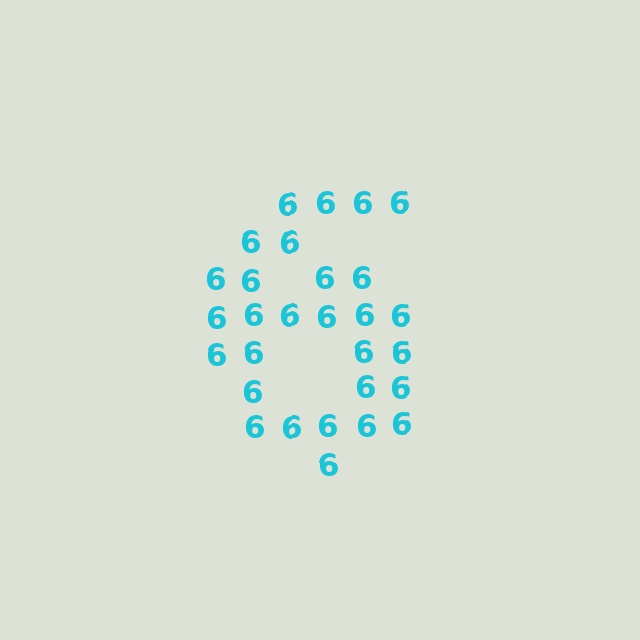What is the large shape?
The large shape is the digit 6.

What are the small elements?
The small elements are digit 6's.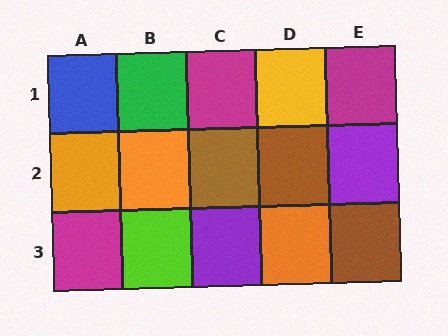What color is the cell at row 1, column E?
Magenta.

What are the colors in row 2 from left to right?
Orange, orange, brown, brown, purple.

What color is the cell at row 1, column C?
Magenta.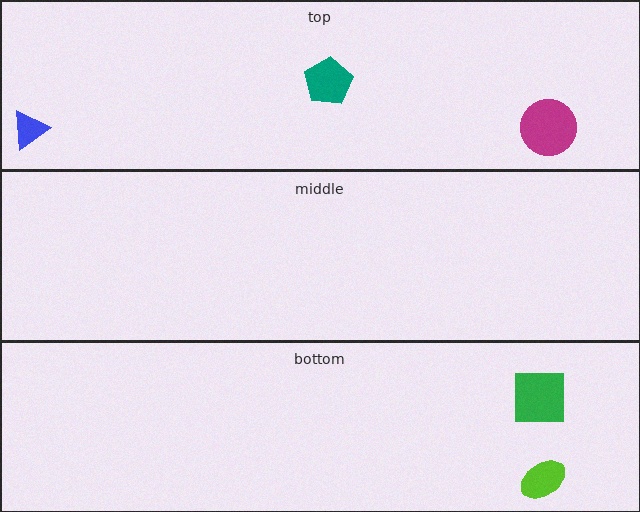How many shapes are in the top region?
3.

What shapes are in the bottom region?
The lime ellipse, the green square.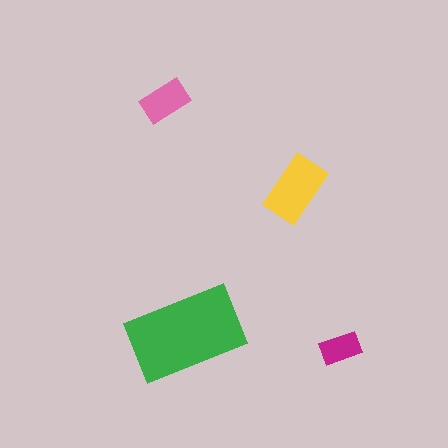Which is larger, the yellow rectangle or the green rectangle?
The green one.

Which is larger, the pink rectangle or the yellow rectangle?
The yellow one.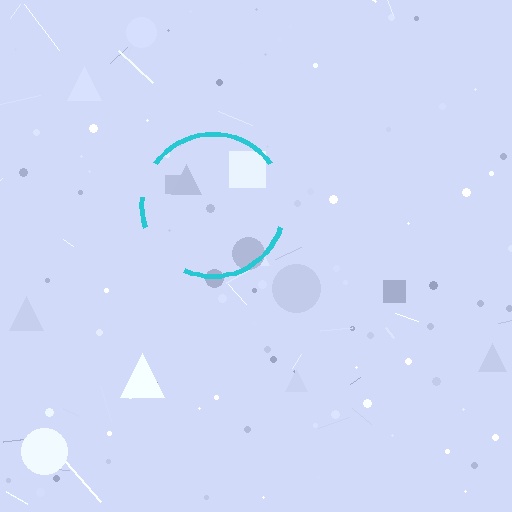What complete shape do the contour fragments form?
The contour fragments form a circle.